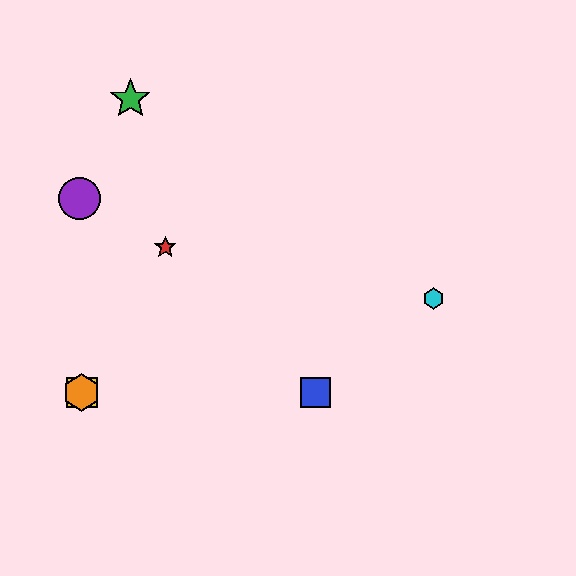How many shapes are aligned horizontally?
3 shapes (the blue square, the yellow square, the orange hexagon) are aligned horizontally.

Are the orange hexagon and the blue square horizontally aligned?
Yes, both are at y≈393.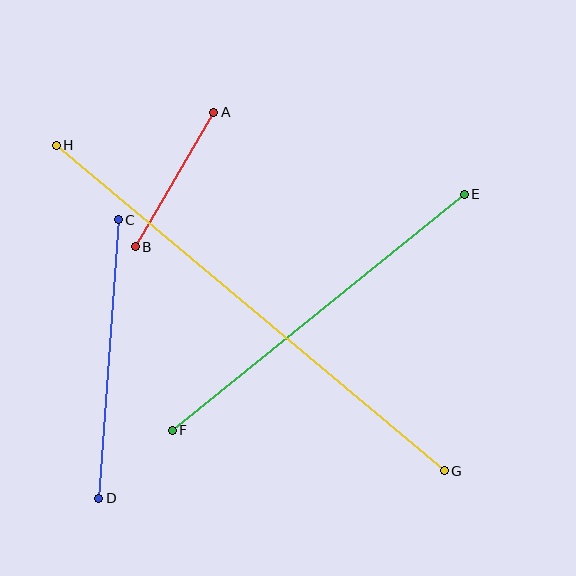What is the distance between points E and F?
The distance is approximately 375 pixels.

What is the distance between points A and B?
The distance is approximately 156 pixels.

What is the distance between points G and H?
The distance is approximately 506 pixels.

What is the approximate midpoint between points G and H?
The midpoint is at approximately (250, 308) pixels.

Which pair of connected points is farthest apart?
Points G and H are farthest apart.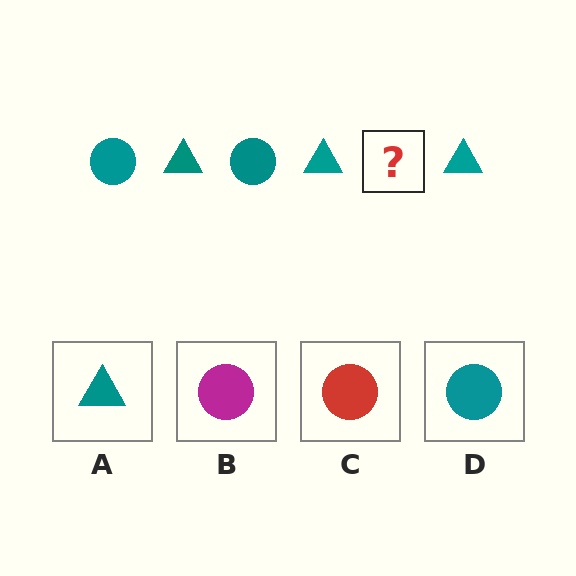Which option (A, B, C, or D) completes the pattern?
D.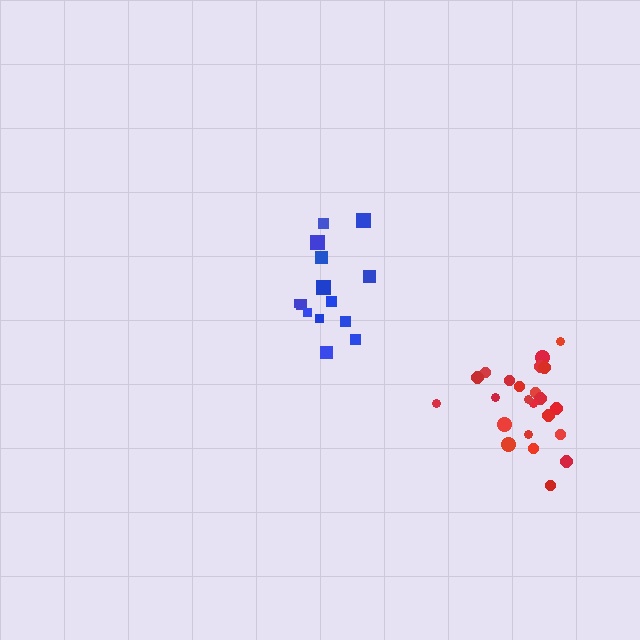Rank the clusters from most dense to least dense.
red, blue.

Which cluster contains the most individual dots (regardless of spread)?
Red (23).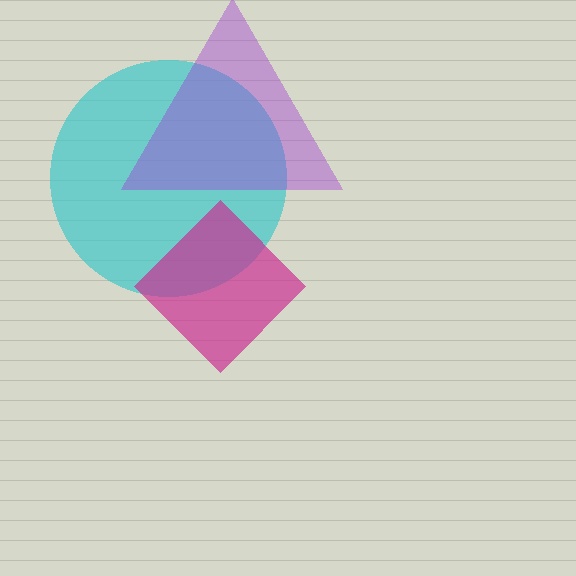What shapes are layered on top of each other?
The layered shapes are: a cyan circle, a purple triangle, a magenta diamond.